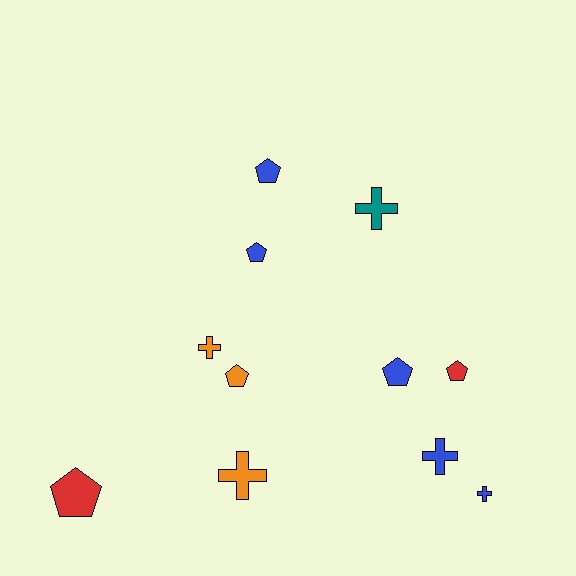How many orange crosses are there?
There are 2 orange crosses.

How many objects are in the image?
There are 11 objects.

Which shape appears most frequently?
Pentagon, with 6 objects.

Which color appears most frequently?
Blue, with 5 objects.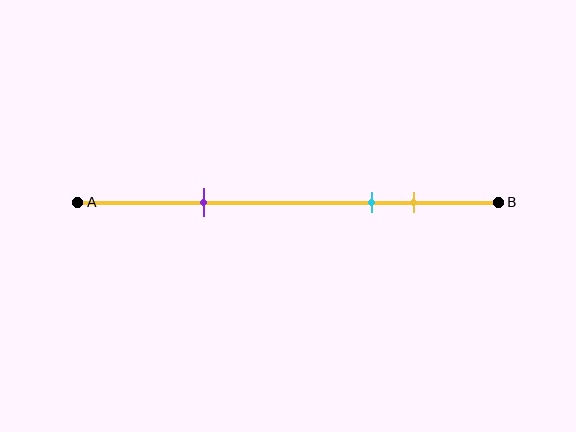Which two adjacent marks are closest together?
The cyan and yellow marks are the closest adjacent pair.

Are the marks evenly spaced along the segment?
No, the marks are not evenly spaced.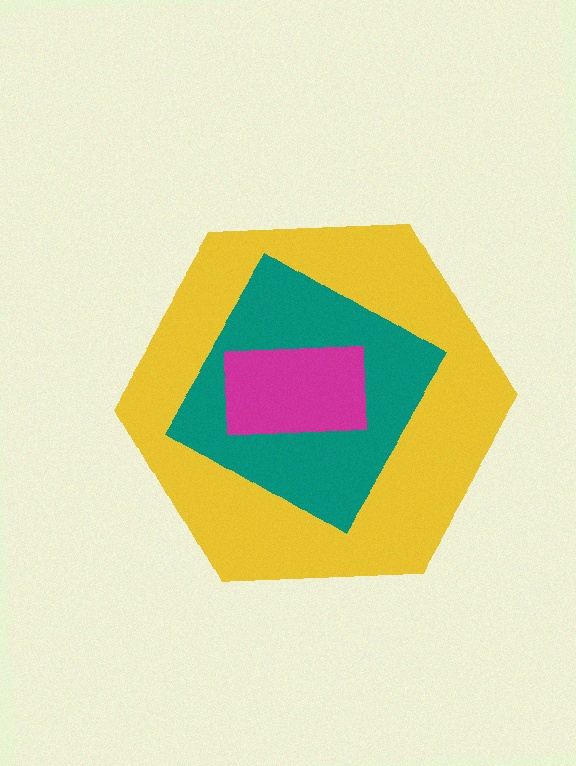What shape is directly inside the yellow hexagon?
The teal diamond.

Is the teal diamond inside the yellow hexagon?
Yes.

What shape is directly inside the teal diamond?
The magenta rectangle.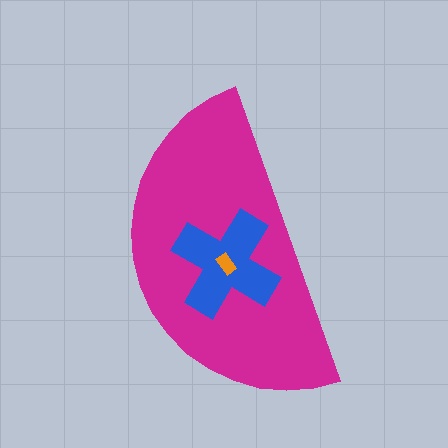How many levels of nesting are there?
3.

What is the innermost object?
The orange rectangle.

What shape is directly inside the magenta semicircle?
The blue cross.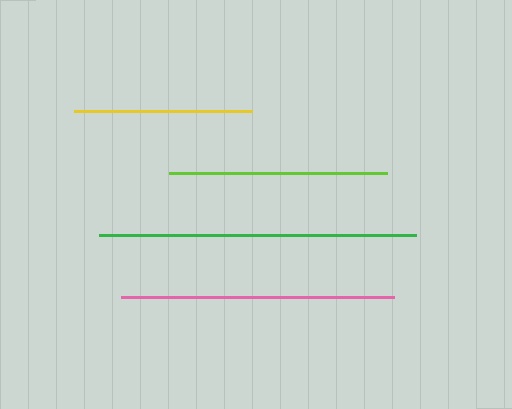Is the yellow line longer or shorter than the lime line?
The lime line is longer than the yellow line.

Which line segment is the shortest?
The yellow line is the shortest at approximately 178 pixels.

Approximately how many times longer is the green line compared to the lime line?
The green line is approximately 1.5 times the length of the lime line.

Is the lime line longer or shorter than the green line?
The green line is longer than the lime line.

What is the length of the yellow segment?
The yellow segment is approximately 178 pixels long.